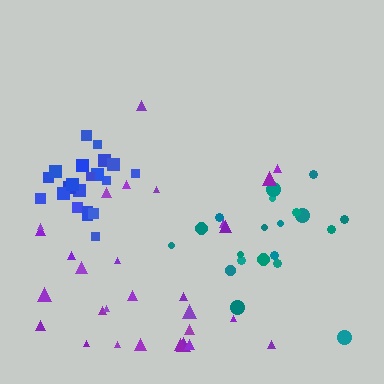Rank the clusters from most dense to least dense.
blue, teal, purple.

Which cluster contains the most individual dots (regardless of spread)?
Purple (29).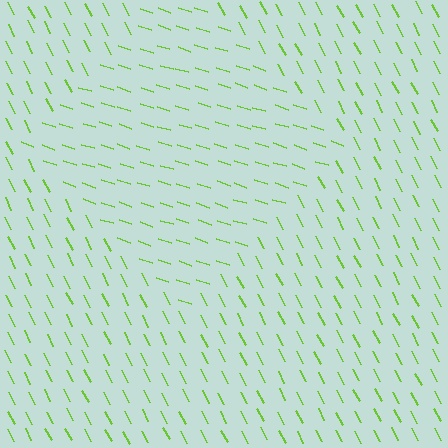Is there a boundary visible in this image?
Yes, there is a texture boundary formed by a change in line orientation.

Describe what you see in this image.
The image is filled with small lime line segments. A diamond region in the image has lines oriented differently from the surrounding lines, creating a visible texture boundary.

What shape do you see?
I see a diamond.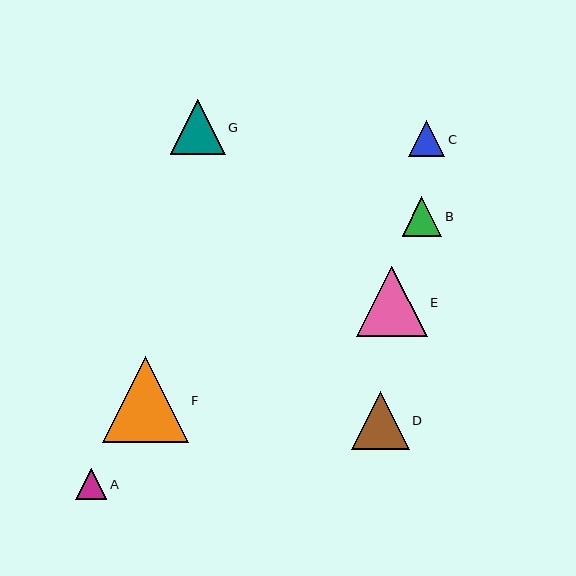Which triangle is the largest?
Triangle F is the largest with a size of approximately 86 pixels.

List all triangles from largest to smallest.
From largest to smallest: F, E, D, G, B, C, A.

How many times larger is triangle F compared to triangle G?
Triangle F is approximately 1.6 times the size of triangle G.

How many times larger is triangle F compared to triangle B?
Triangle F is approximately 2.2 times the size of triangle B.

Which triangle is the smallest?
Triangle A is the smallest with a size of approximately 31 pixels.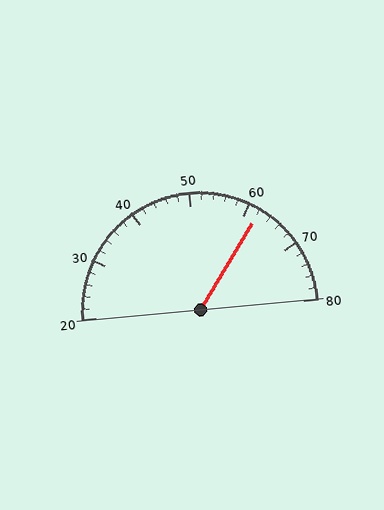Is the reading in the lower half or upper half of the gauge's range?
The reading is in the upper half of the range (20 to 80).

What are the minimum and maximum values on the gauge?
The gauge ranges from 20 to 80.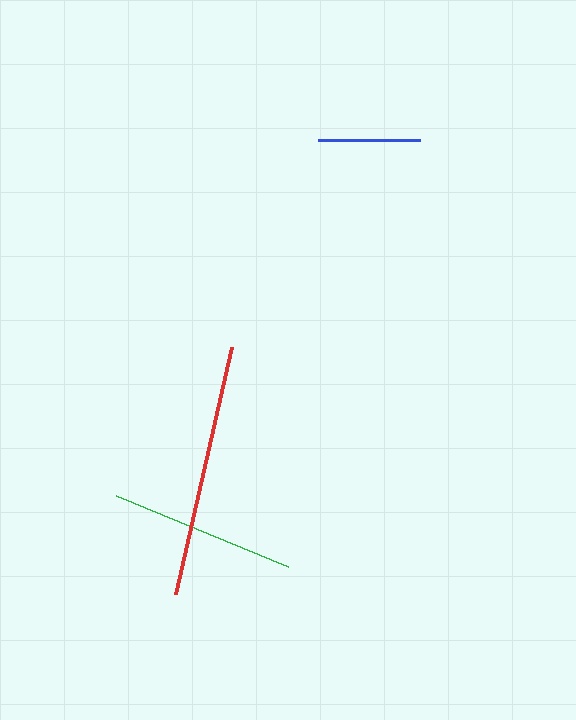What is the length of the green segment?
The green segment is approximately 186 pixels long.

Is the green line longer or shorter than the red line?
The red line is longer than the green line.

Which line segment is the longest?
The red line is the longest at approximately 253 pixels.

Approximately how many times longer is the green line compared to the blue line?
The green line is approximately 1.8 times the length of the blue line.